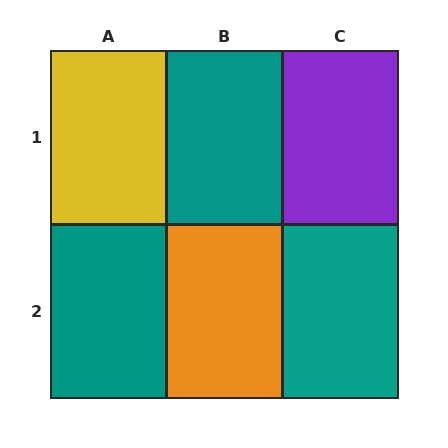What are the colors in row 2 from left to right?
Teal, orange, teal.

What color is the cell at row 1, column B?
Teal.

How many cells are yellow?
1 cell is yellow.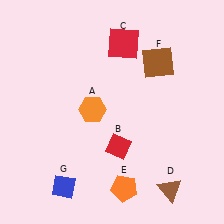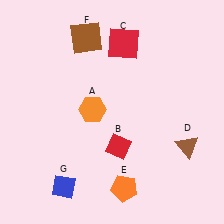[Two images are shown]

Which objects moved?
The objects that moved are: the brown triangle (D), the brown square (F).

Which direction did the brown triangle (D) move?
The brown triangle (D) moved up.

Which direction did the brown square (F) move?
The brown square (F) moved left.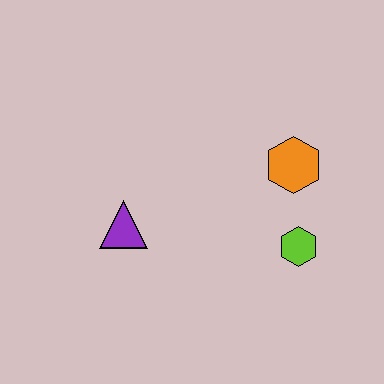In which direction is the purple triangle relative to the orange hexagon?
The purple triangle is to the left of the orange hexagon.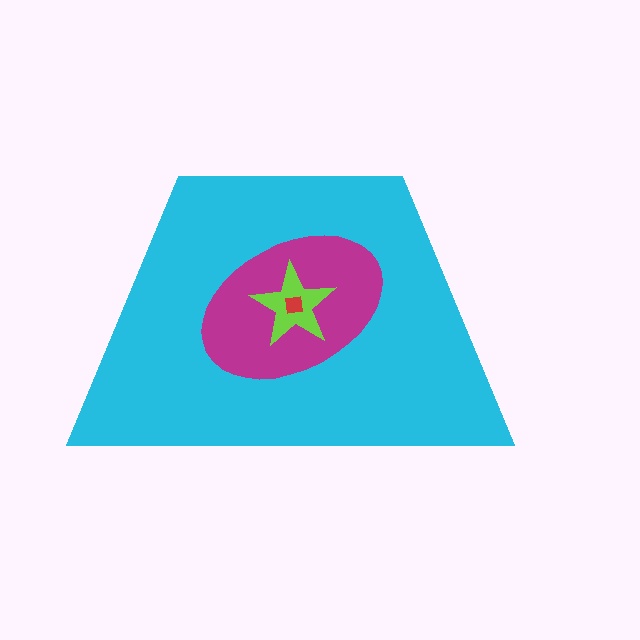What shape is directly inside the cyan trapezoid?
The magenta ellipse.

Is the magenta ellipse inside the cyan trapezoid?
Yes.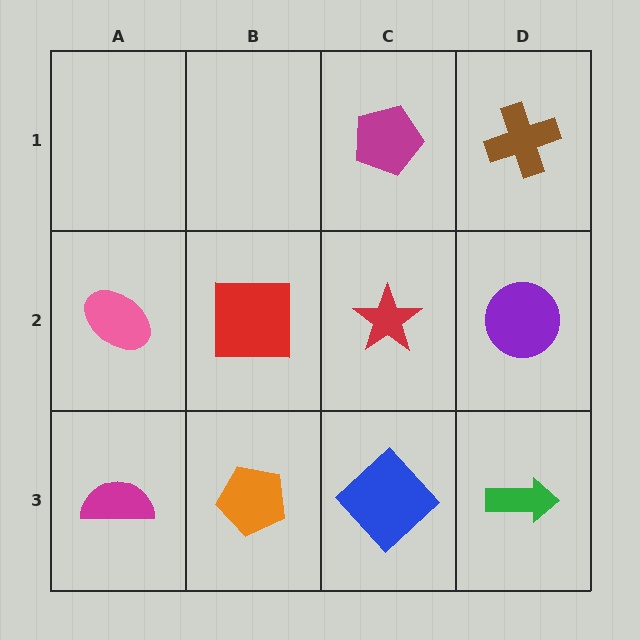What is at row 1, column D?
A brown cross.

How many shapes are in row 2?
4 shapes.